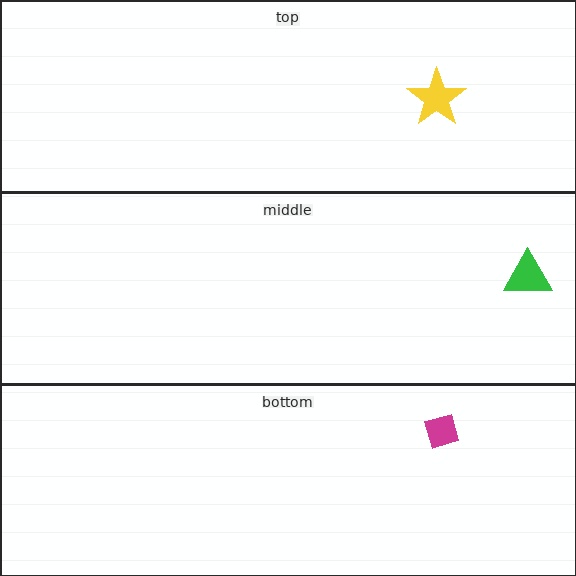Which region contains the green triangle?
The middle region.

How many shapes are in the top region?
1.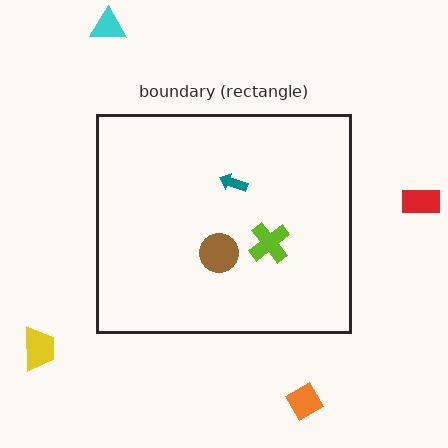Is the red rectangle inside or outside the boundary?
Outside.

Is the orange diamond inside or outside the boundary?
Outside.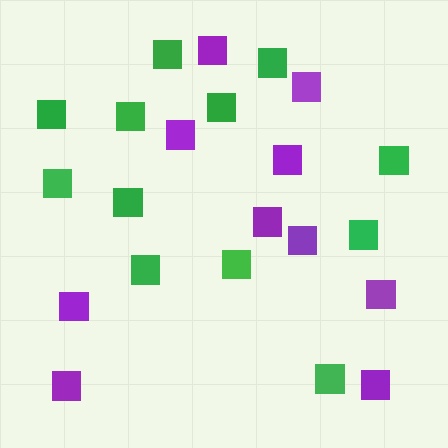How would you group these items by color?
There are 2 groups: one group of purple squares (10) and one group of green squares (12).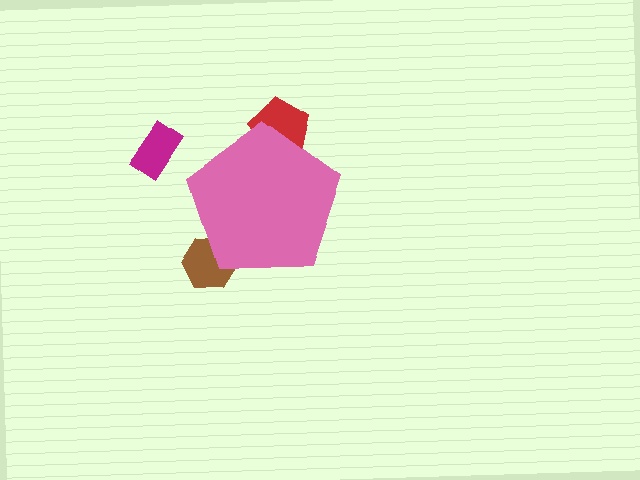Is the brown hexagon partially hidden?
Yes, the brown hexagon is partially hidden behind the pink pentagon.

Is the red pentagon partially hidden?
Yes, the red pentagon is partially hidden behind the pink pentagon.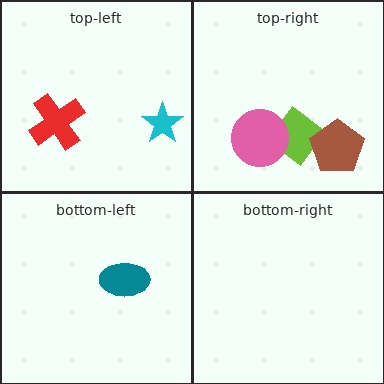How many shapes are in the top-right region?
3.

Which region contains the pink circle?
The top-right region.